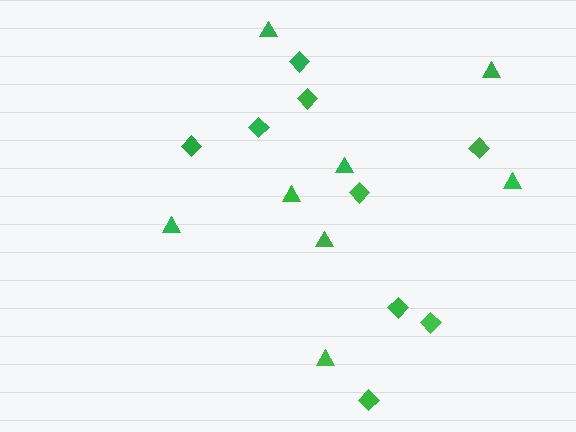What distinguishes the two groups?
There are 2 groups: one group of triangles (8) and one group of diamonds (9).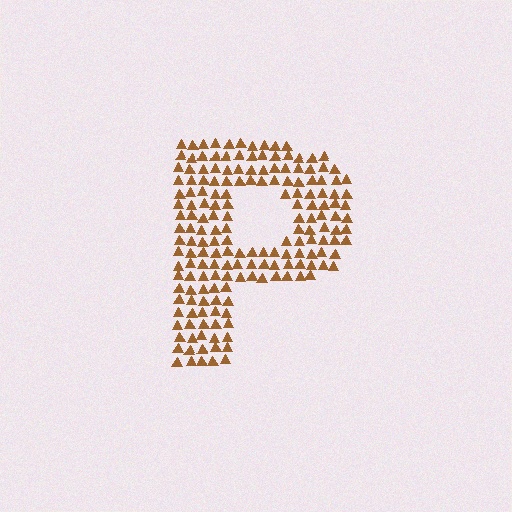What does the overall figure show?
The overall figure shows the letter P.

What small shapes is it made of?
It is made of small triangles.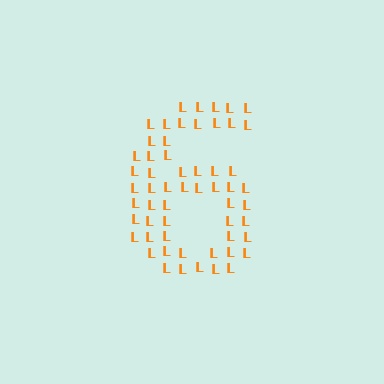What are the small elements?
The small elements are letter L's.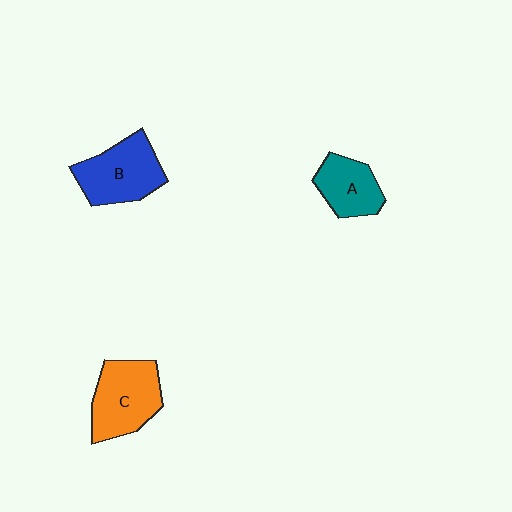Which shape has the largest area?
Shape C (orange).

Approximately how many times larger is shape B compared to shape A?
Approximately 1.4 times.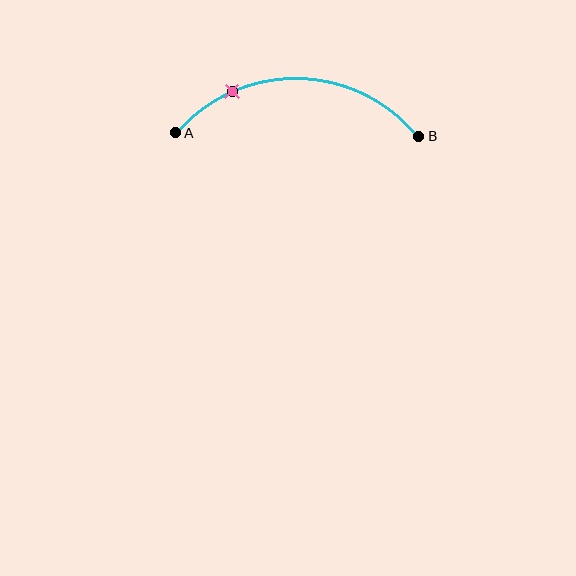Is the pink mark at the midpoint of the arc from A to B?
No. The pink mark lies on the arc but is closer to endpoint A. The arc midpoint would be at the point on the curve equidistant along the arc from both A and B.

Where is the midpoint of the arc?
The arc midpoint is the point on the curve farthest from the straight line joining A and B. It sits above that line.